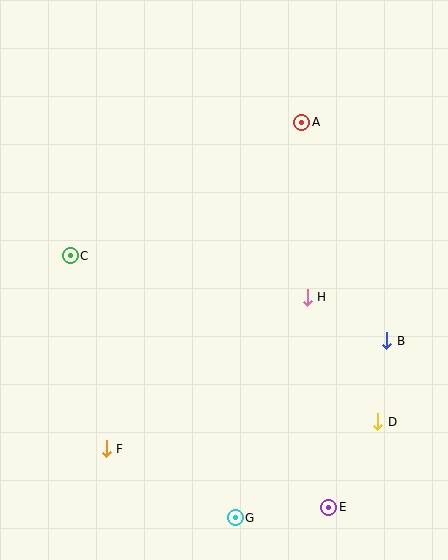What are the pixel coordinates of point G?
Point G is at (235, 518).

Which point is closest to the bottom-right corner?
Point E is closest to the bottom-right corner.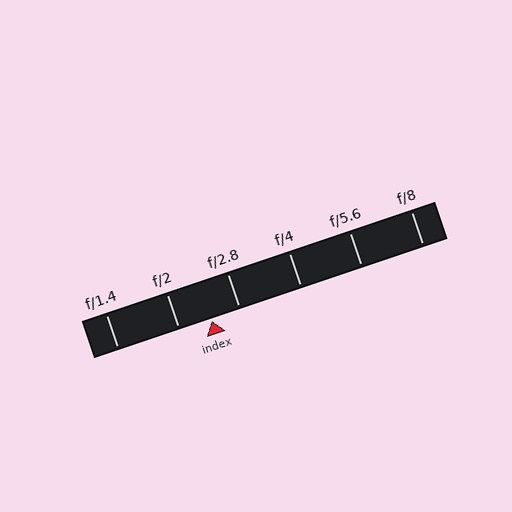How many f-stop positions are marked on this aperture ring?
There are 6 f-stop positions marked.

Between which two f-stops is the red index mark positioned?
The index mark is between f/2 and f/2.8.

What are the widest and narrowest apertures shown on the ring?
The widest aperture shown is f/1.4 and the narrowest is f/8.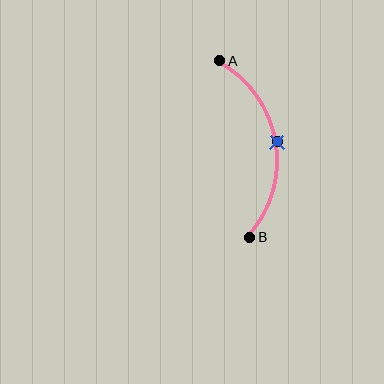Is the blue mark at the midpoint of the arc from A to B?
Yes. The blue mark lies on the arc at equal arc-length from both A and B — it is the arc midpoint.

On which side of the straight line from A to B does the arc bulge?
The arc bulges to the right of the straight line connecting A and B.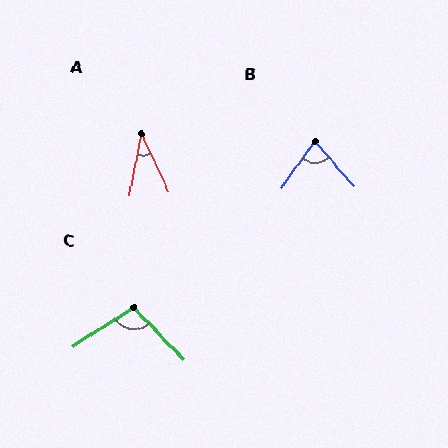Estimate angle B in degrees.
Approximately 76 degrees.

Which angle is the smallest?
A, at approximately 36 degrees.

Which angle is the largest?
C, at approximately 102 degrees.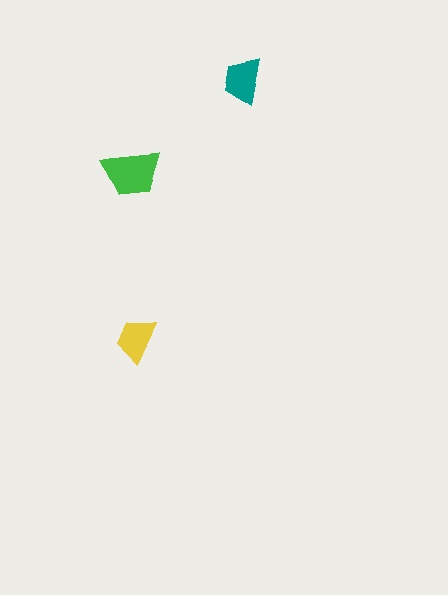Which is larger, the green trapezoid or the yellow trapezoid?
The green one.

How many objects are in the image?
There are 3 objects in the image.